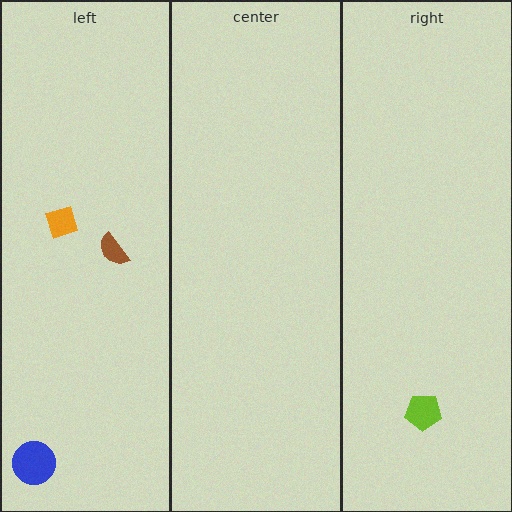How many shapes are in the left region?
3.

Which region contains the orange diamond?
The left region.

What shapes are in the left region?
The brown semicircle, the blue circle, the orange diamond.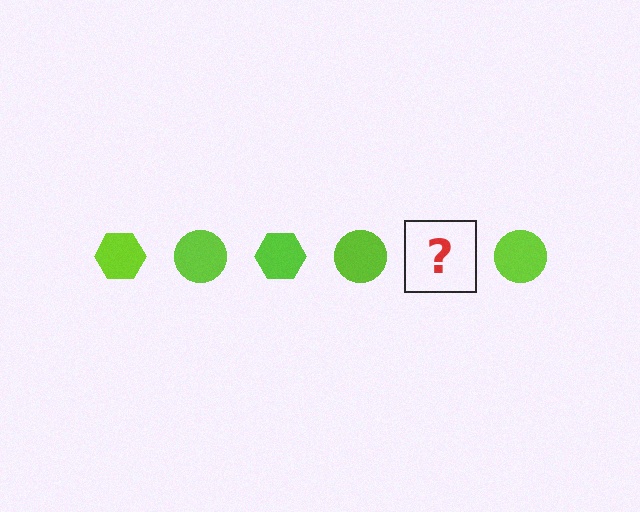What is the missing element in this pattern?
The missing element is a lime hexagon.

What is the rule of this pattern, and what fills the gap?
The rule is that the pattern cycles through hexagon, circle shapes in lime. The gap should be filled with a lime hexagon.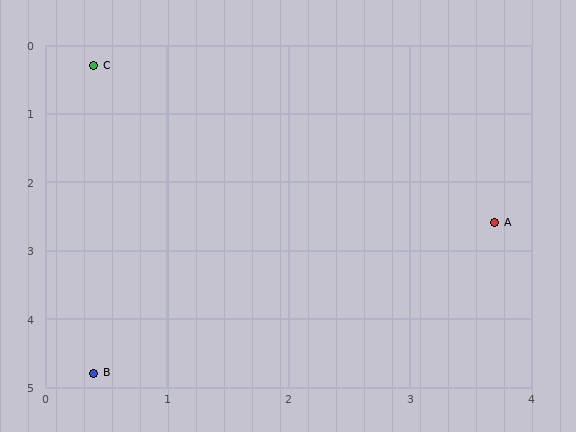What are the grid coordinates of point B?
Point B is at approximately (0.4, 4.8).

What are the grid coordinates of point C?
Point C is at approximately (0.4, 0.3).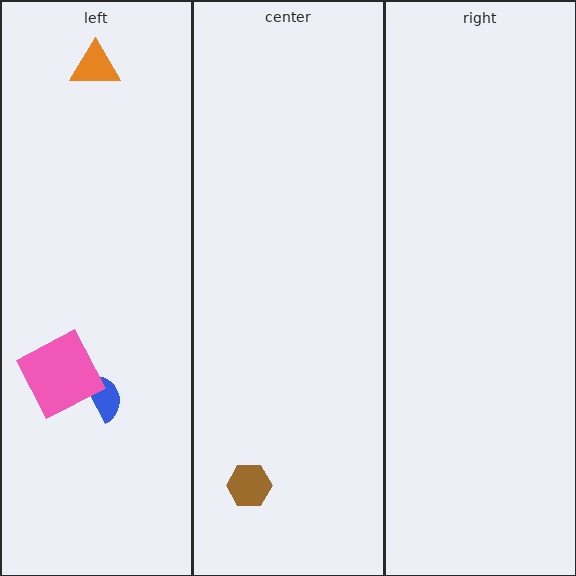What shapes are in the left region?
The orange triangle, the blue semicircle, the pink square.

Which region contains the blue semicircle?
The left region.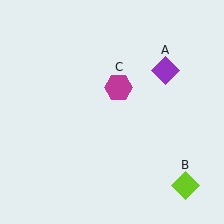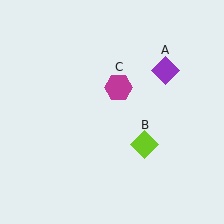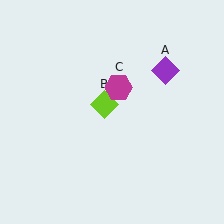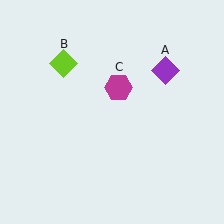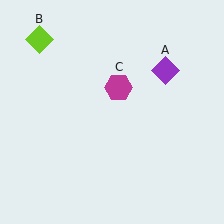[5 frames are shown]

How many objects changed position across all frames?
1 object changed position: lime diamond (object B).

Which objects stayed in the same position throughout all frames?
Purple diamond (object A) and magenta hexagon (object C) remained stationary.